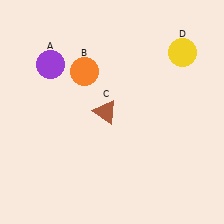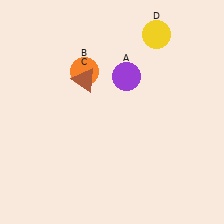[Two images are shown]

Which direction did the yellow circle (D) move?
The yellow circle (D) moved left.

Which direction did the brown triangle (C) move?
The brown triangle (C) moved up.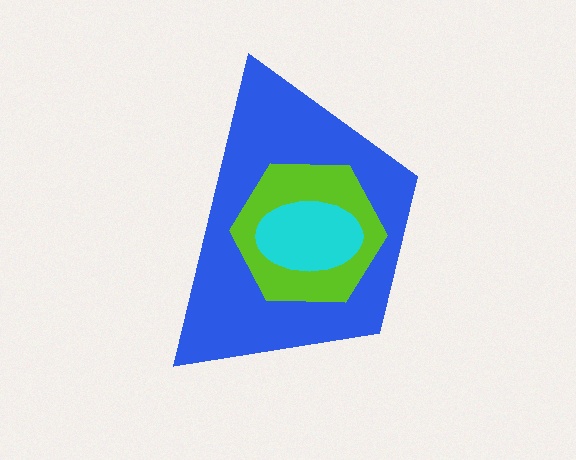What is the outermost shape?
The blue trapezoid.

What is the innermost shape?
The cyan ellipse.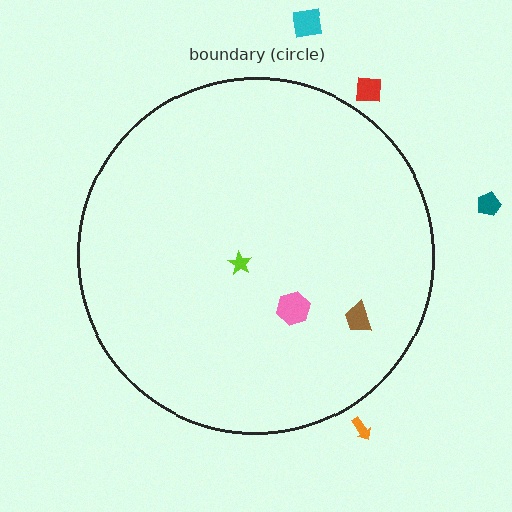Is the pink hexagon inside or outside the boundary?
Inside.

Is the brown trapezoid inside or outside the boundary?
Inside.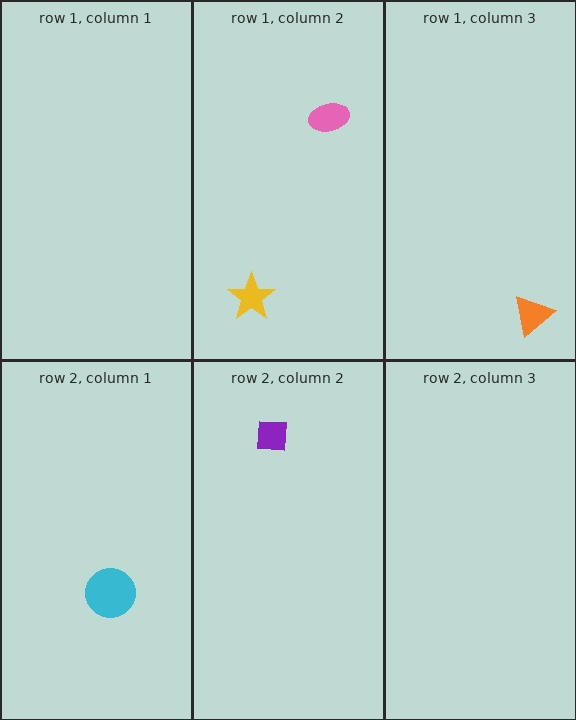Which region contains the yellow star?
The row 1, column 2 region.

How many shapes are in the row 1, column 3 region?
1.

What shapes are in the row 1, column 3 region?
The orange triangle.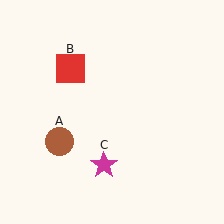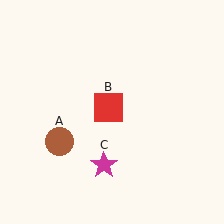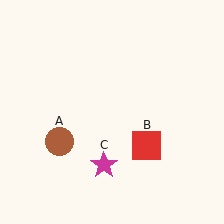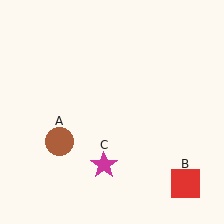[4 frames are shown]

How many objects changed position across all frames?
1 object changed position: red square (object B).